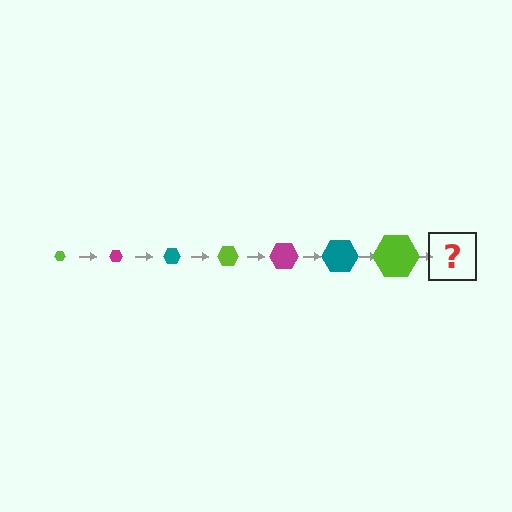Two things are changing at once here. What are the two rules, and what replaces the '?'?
The two rules are that the hexagon grows larger each step and the color cycles through lime, magenta, and teal. The '?' should be a magenta hexagon, larger than the previous one.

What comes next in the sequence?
The next element should be a magenta hexagon, larger than the previous one.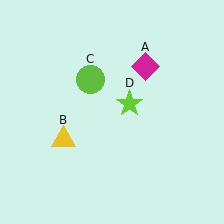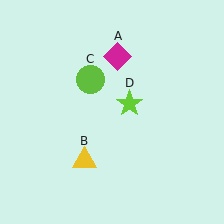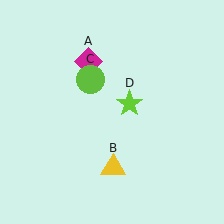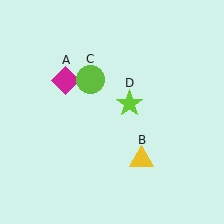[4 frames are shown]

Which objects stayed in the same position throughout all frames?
Lime circle (object C) and lime star (object D) remained stationary.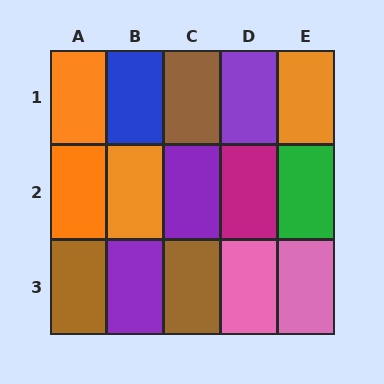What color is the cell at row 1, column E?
Orange.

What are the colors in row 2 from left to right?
Orange, orange, purple, magenta, green.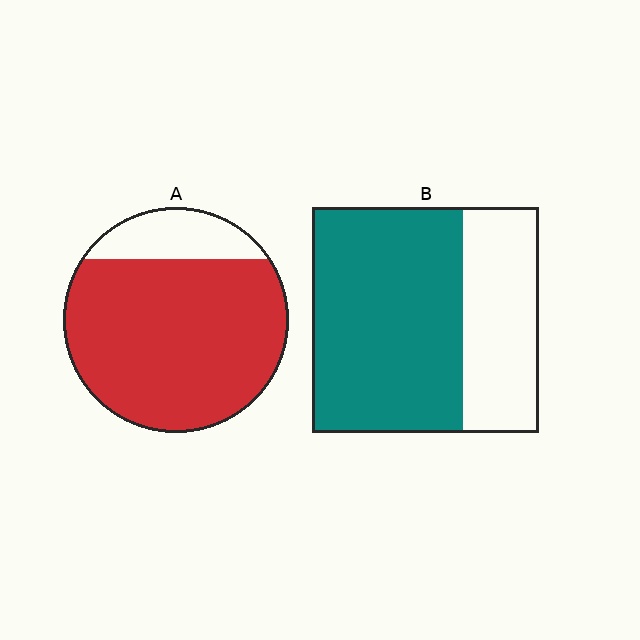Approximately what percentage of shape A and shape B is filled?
A is approximately 85% and B is approximately 65%.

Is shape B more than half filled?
Yes.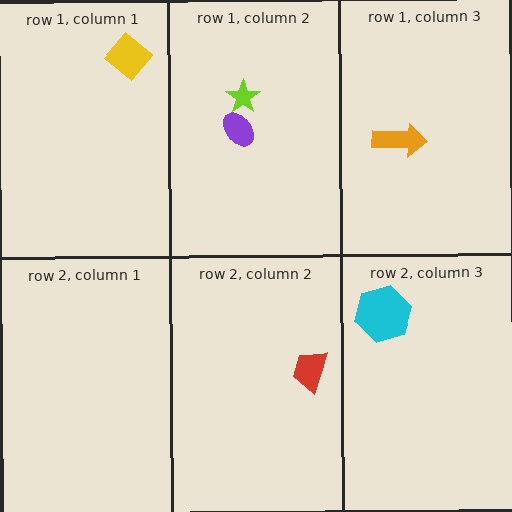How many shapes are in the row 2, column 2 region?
1.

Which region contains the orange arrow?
The row 1, column 3 region.